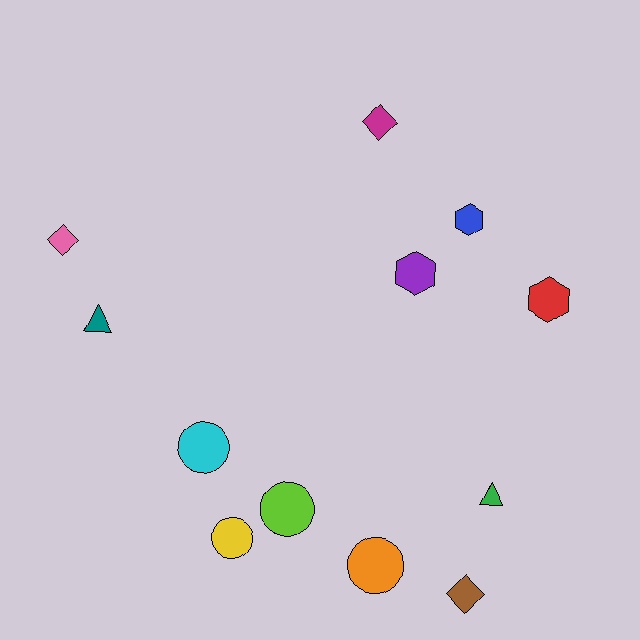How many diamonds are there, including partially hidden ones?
There are 3 diamonds.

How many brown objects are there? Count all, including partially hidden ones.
There is 1 brown object.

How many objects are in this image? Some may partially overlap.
There are 12 objects.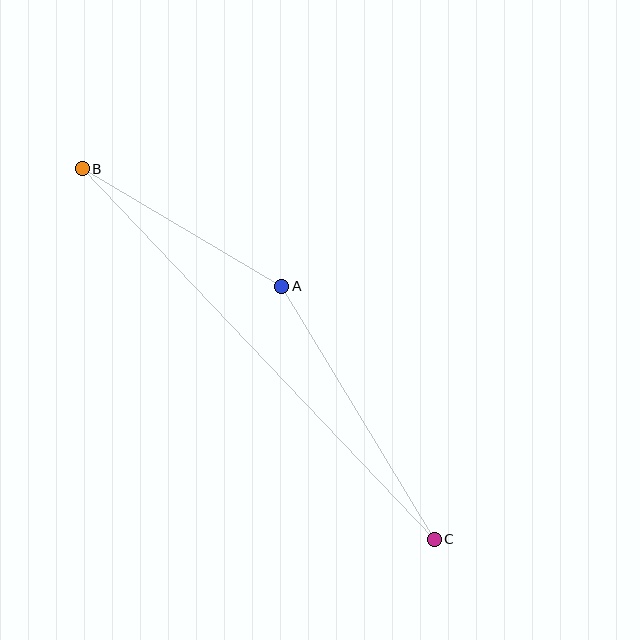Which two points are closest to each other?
Points A and B are closest to each other.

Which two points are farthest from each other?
Points B and C are farthest from each other.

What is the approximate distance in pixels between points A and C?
The distance between A and C is approximately 295 pixels.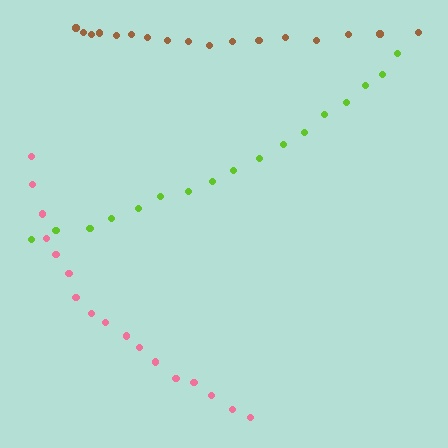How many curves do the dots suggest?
There are 3 distinct paths.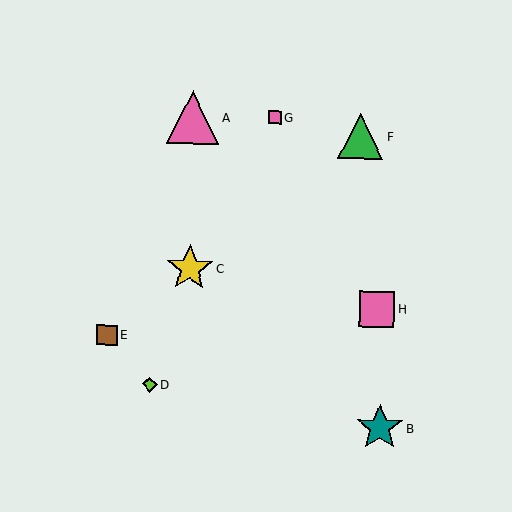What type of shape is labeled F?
Shape F is a green triangle.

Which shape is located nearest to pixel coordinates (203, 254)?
The yellow star (labeled C) at (190, 269) is nearest to that location.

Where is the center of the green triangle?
The center of the green triangle is at (361, 136).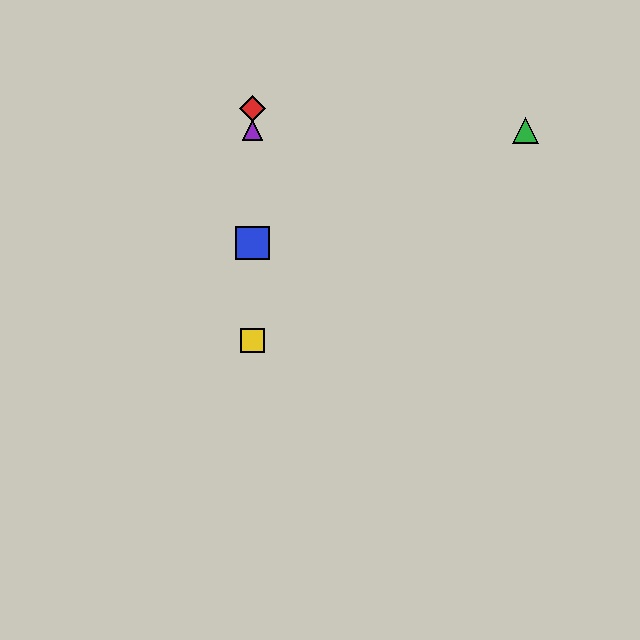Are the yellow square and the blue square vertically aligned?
Yes, both are at x≈252.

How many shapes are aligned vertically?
4 shapes (the red diamond, the blue square, the yellow square, the purple triangle) are aligned vertically.